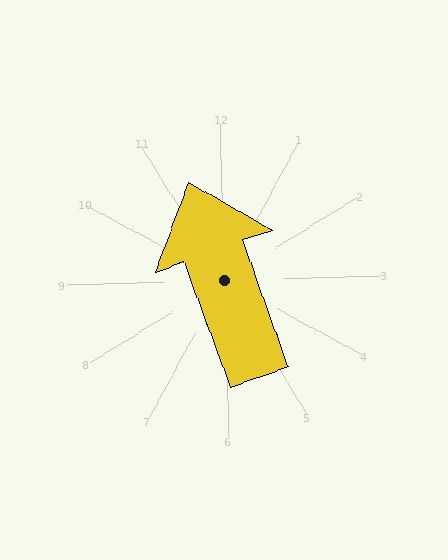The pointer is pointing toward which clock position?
Roughly 11 o'clock.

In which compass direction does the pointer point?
North.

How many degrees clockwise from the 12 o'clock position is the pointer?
Approximately 342 degrees.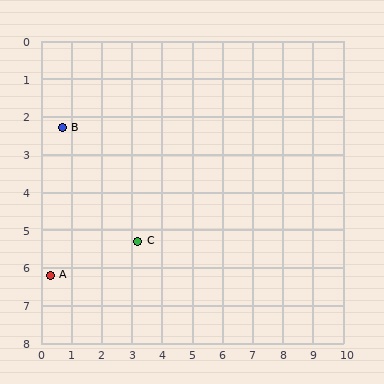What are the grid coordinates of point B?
Point B is at approximately (0.7, 2.3).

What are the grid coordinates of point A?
Point A is at approximately (0.3, 6.2).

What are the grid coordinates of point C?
Point C is at approximately (3.2, 5.3).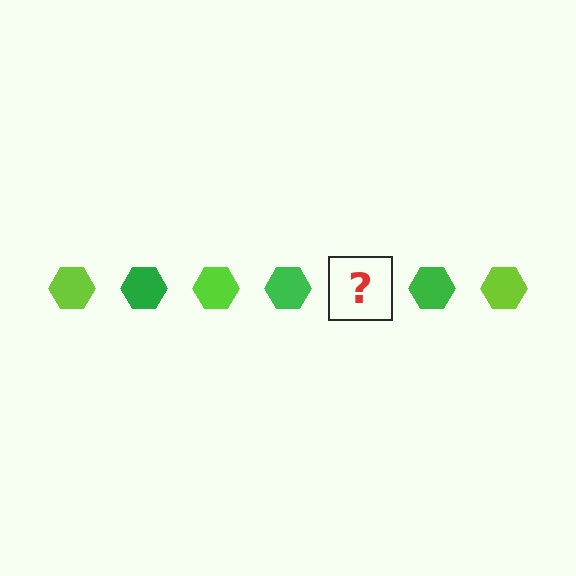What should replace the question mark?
The question mark should be replaced with a lime hexagon.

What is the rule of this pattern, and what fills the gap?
The rule is that the pattern cycles through lime, green hexagons. The gap should be filled with a lime hexagon.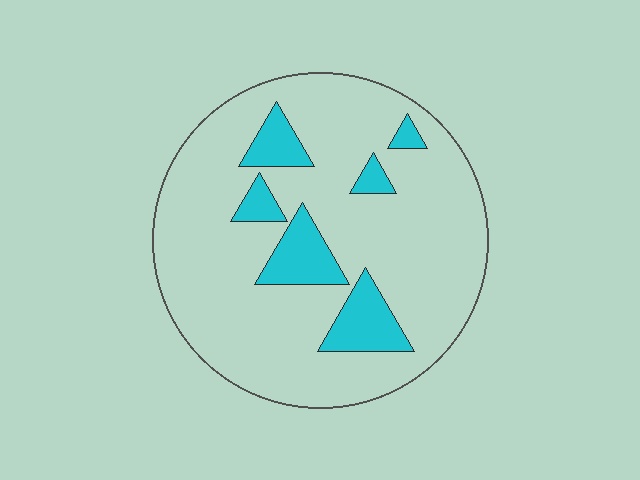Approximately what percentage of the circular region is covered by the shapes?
Approximately 15%.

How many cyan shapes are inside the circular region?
6.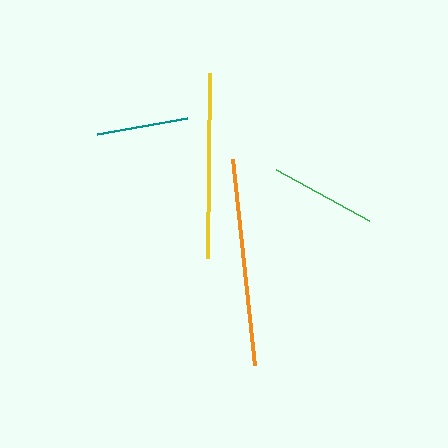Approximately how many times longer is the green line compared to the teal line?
The green line is approximately 1.2 times the length of the teal line.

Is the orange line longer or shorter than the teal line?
The orange line is longer than the teal line.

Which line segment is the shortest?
The teal line is the shortest at approximately 91 pixels.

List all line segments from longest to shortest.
From longest to shortest: orange, yellow, green, teal.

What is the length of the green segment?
The green segment is approximately 107 pixels long.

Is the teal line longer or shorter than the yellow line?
The yellow line is longer than the teal line.